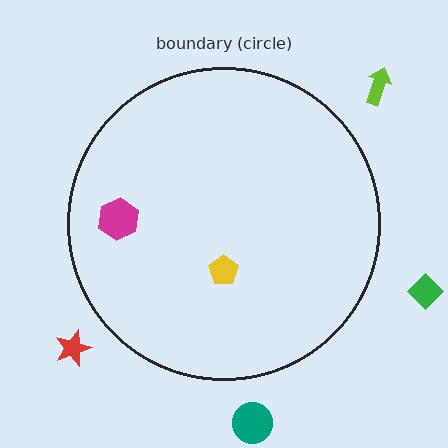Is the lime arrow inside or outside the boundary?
Outside.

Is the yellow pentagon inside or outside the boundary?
Inside.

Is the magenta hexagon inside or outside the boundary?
Inside.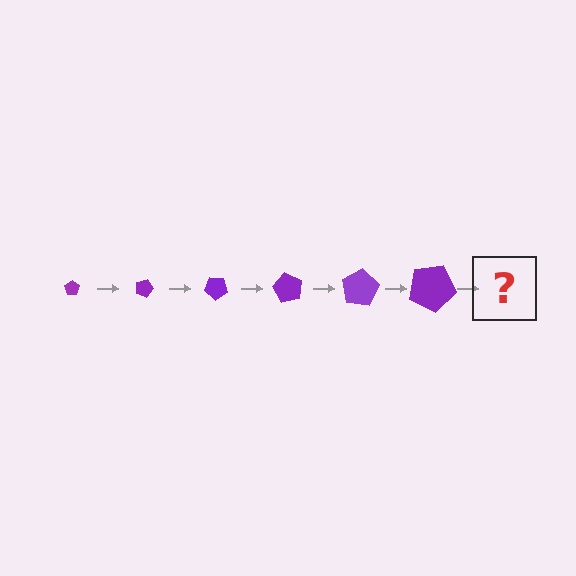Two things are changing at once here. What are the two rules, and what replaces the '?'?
The two rules are that the pentagon grows larger each step and it rotates 20 degrees each step. The '?' should be a pentagon, larger than the previous one and rotated 120 degrees from the start.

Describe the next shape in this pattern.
It should be a pentagon, larger than the previous one and rotated 120 degrees from the start.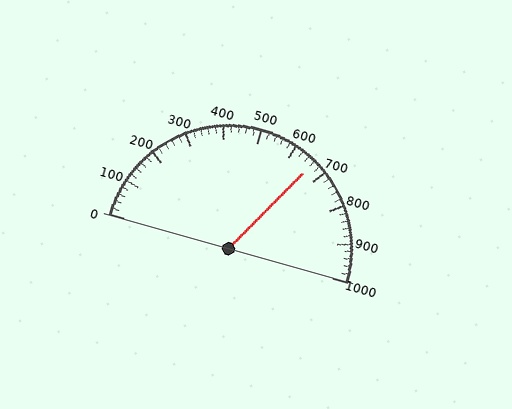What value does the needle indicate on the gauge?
The needle indicates approximately 660.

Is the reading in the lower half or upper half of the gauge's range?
The reading is in the upper half of the range (0 to 1000).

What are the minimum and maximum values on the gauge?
The gauge ranges from 0 to 1000.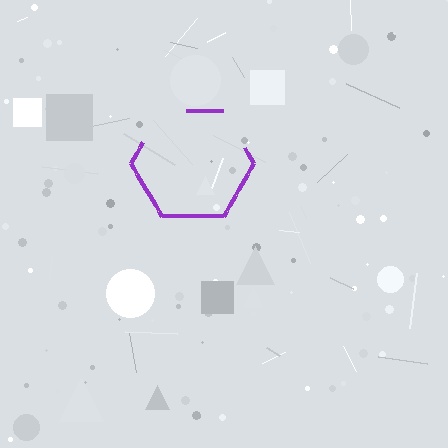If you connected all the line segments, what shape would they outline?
They would outline a hexagon.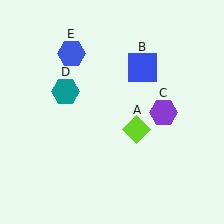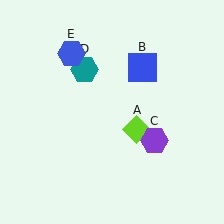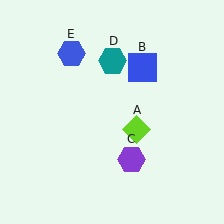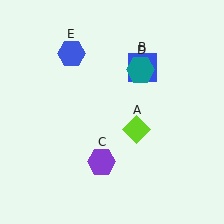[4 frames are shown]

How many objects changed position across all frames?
2 objects changed position: purple hexagon (object C), teal hexagon (object D).